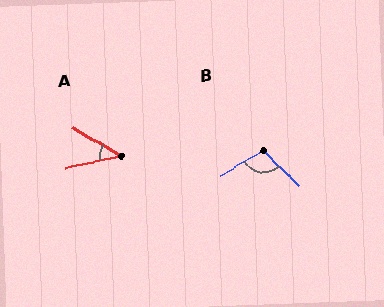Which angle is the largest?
B, at approximately 105 degrees.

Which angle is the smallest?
A, at approximately 43 degrees.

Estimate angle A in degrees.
Approximately 43 degrees.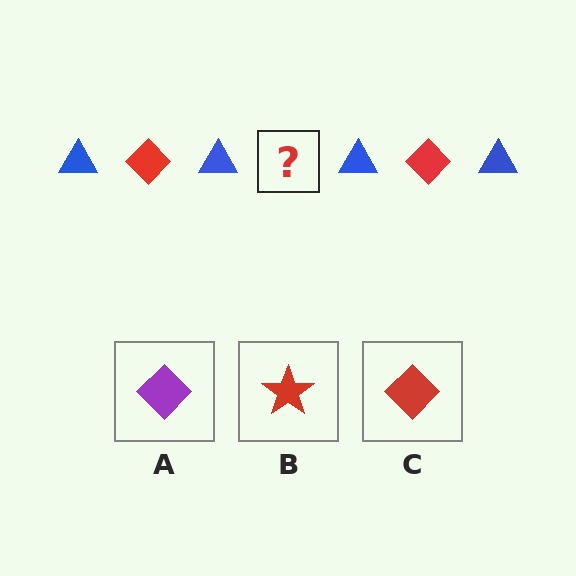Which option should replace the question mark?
Option C.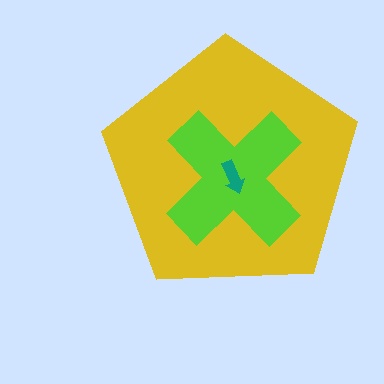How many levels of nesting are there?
3.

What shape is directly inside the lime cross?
The teal arrow.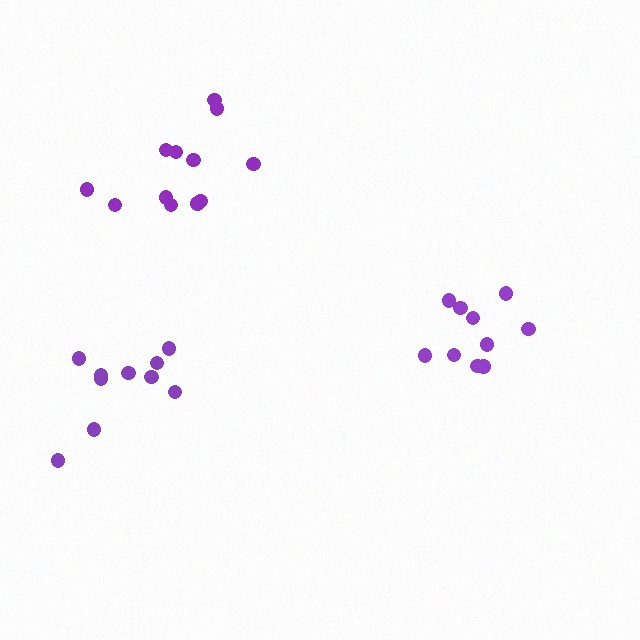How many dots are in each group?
Group 1: 10 dots, Group 2: 10 dots, Group 3: 12 dots (32 total).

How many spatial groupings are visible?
There are 3 spatial groupings.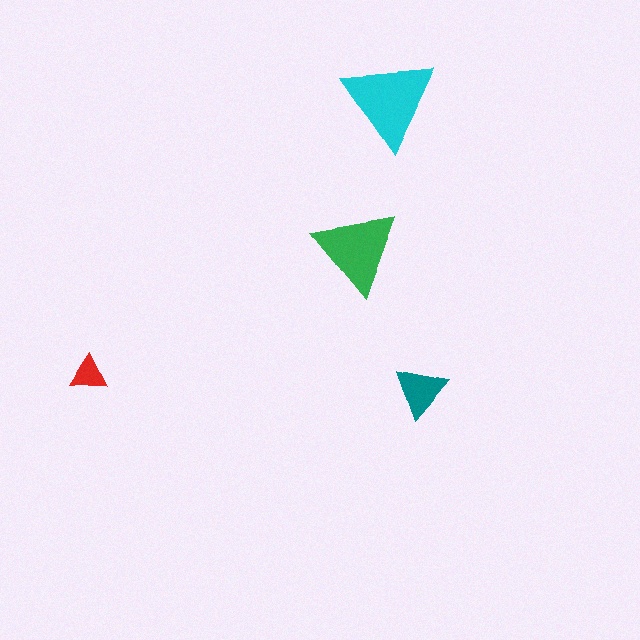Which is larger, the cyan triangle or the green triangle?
The cyan one.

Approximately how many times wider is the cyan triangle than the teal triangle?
About 2 times wider.